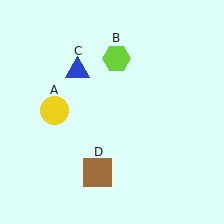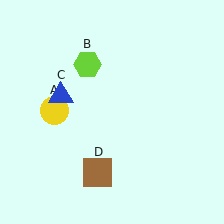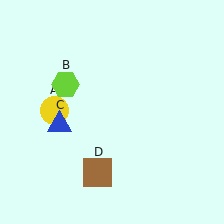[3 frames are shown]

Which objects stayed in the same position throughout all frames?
Yellow circle (object A) and brown square (object D) remained stationary.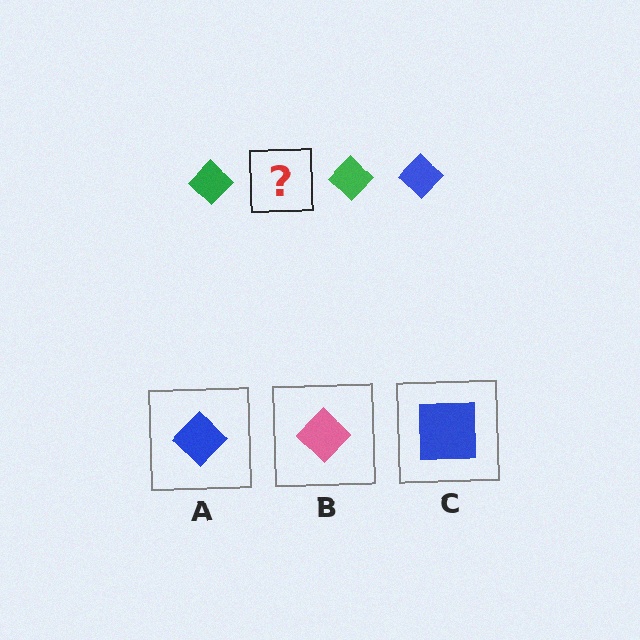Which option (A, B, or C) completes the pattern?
A.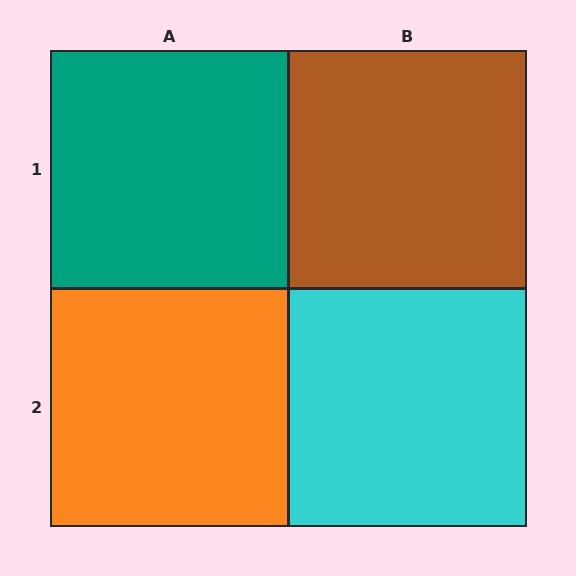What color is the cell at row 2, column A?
Orange.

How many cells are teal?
1 cell is teal.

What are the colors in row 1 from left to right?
Teal, brown.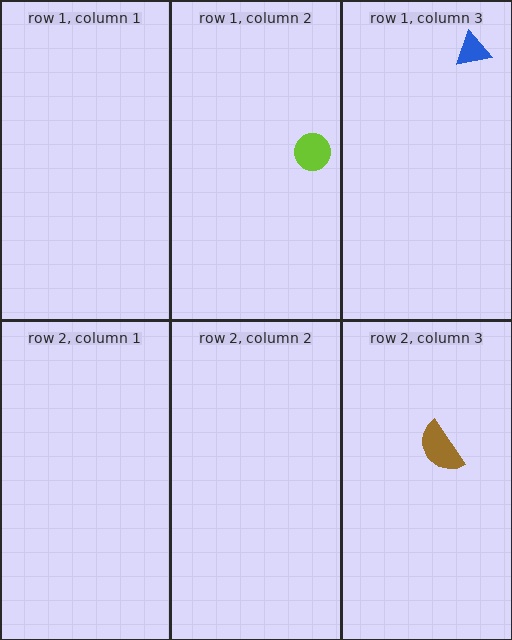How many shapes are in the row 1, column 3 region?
1.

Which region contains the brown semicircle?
The row 2, column 3 region.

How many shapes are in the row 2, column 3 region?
1.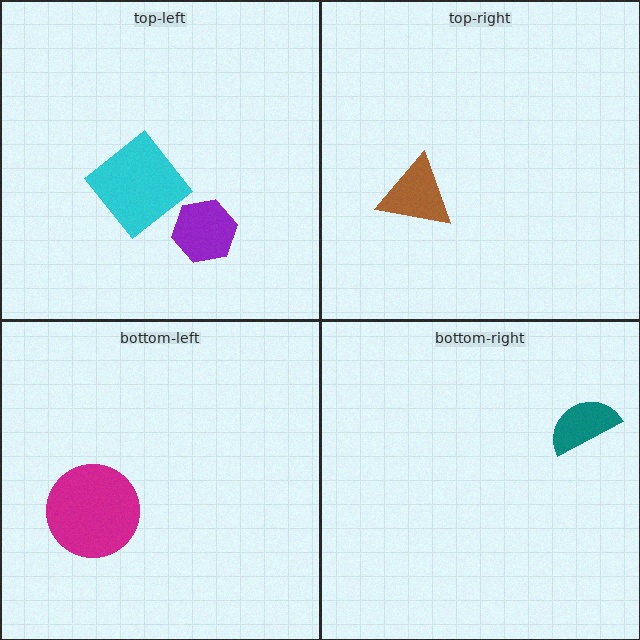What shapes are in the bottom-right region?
The teal semicircle.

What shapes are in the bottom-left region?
The magenta circle.